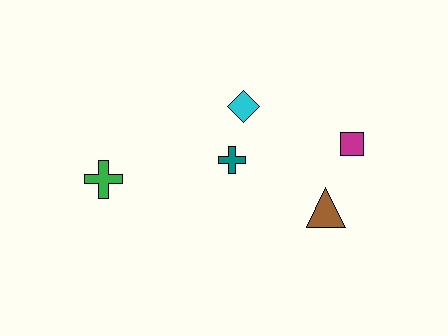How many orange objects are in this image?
There are no orange objects.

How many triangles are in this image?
There is 1 triangle.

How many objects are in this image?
There are 5 objects.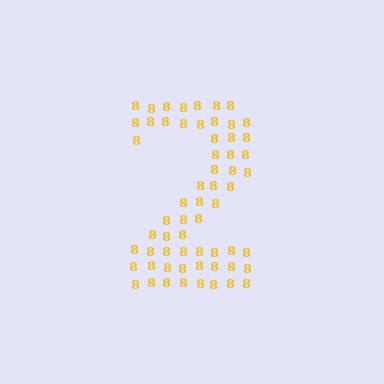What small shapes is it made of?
It is made of small digit 8's.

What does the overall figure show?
The overall figure shows the digit 2.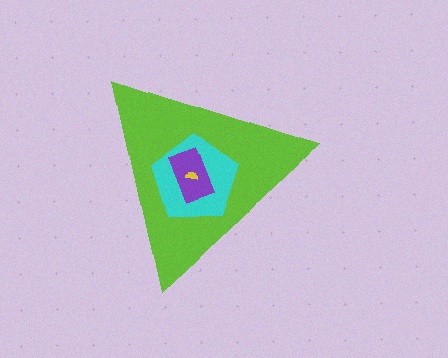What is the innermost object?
The yellow semicircle.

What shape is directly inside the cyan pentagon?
The purple rectangle.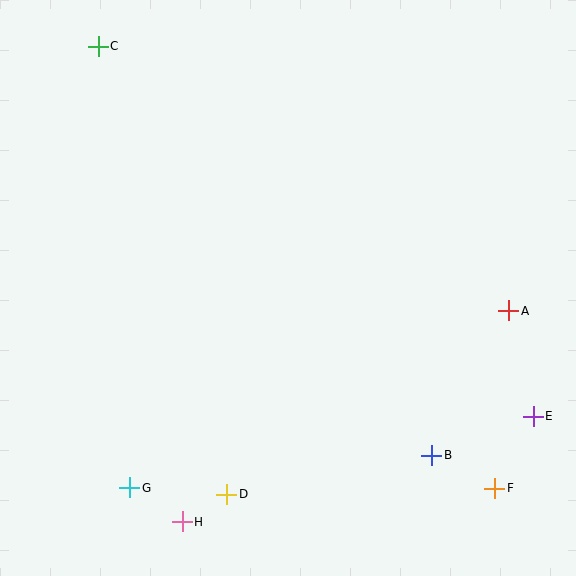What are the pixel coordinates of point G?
Point G is at (130, 488).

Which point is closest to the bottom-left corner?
Point G is closest to the bottom-left corner.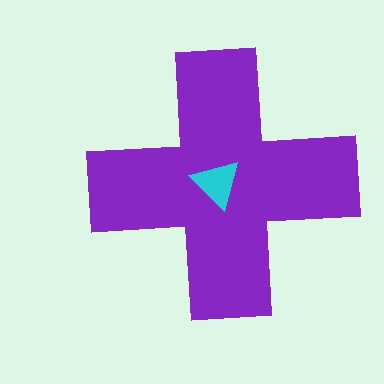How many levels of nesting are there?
2.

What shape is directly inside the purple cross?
The cyan triangle.